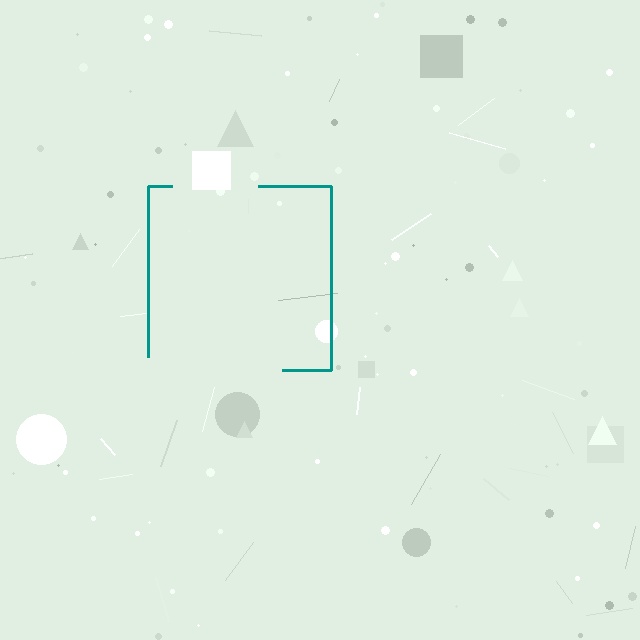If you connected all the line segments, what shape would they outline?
They would outline a square.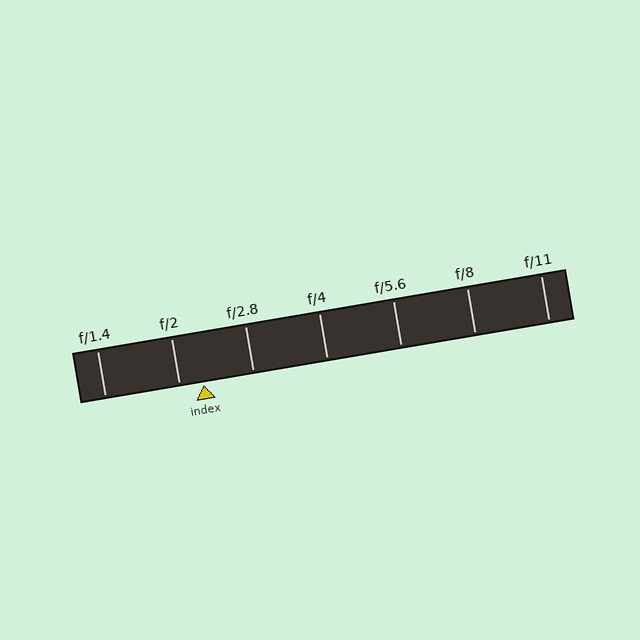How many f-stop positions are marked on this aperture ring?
There are 7 f-stop positions marked.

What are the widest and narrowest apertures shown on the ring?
The widest aperture shown is f/1.4 and the narrowest is f/11.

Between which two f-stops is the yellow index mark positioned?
The index mark is between f/2 and f/2.8.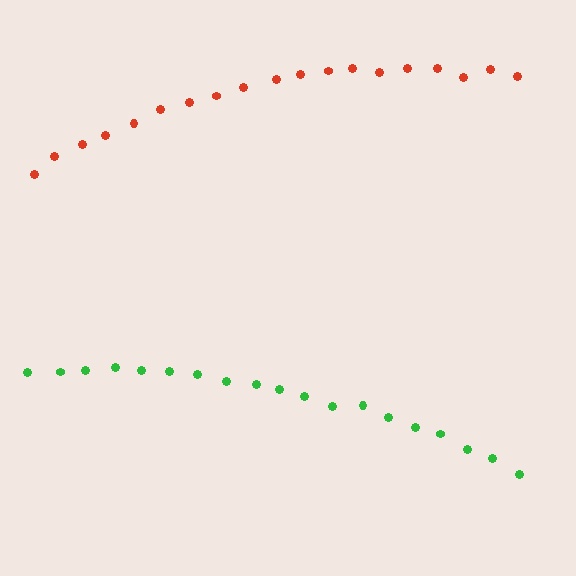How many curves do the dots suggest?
There are 2 distinct paths.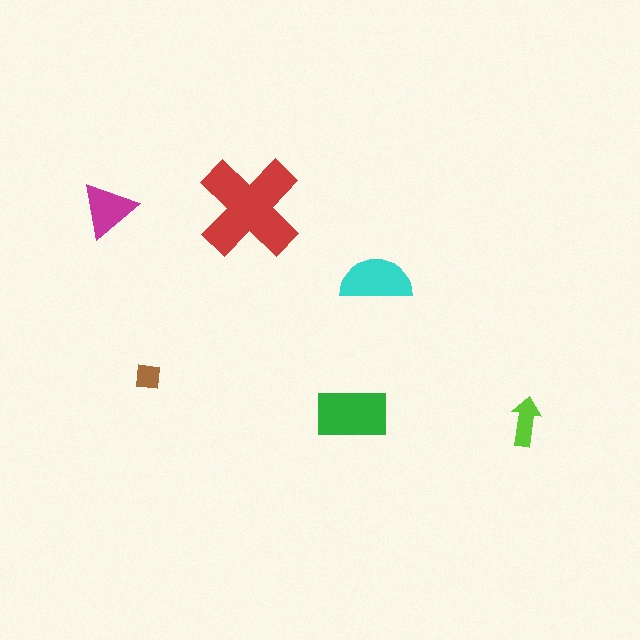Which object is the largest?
The red cross.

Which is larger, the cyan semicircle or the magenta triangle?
The cyan semicircle.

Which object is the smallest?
The brown square.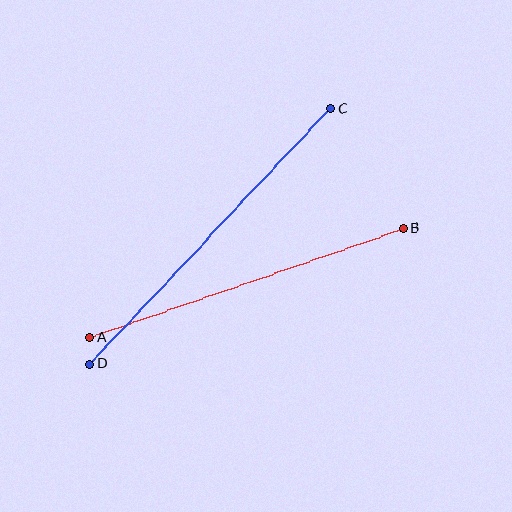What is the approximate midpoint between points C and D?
The midpoint is at approximately (210, 236) pixels.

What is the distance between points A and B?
The distance is approximately 332 pixels.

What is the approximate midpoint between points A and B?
The midpoint is at approximately (247, 283) pixels.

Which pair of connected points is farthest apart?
Points C and D are farthest apart.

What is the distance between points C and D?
The distance is approximately 351 pixels.